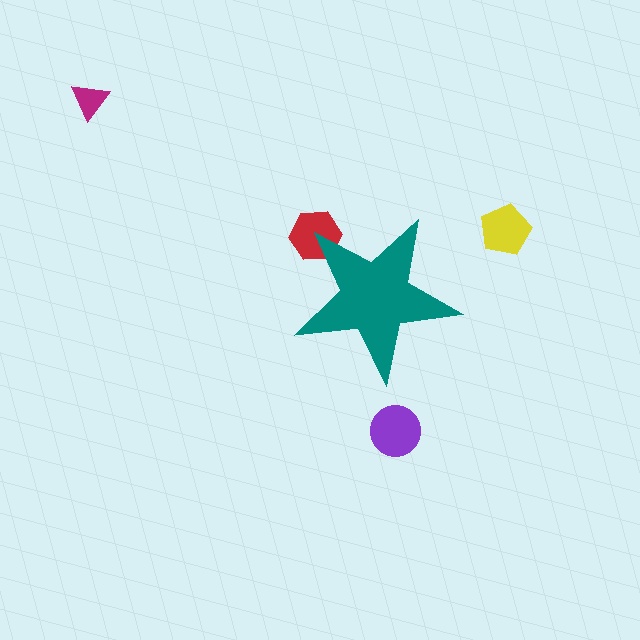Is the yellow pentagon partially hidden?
No, the yellow pentagon is fully visible.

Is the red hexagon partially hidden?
Yes, the red hexagon is partially hidden behind the teal star.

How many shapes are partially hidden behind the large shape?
1 shape is partially hidden.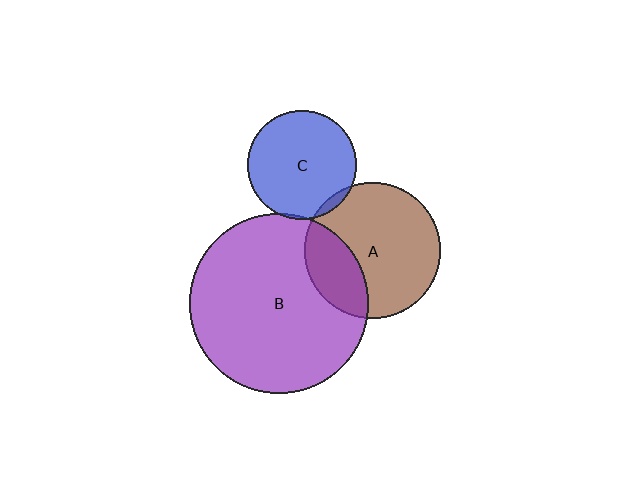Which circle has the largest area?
Circle B (purple).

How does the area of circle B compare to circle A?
Approximately 1.7 times.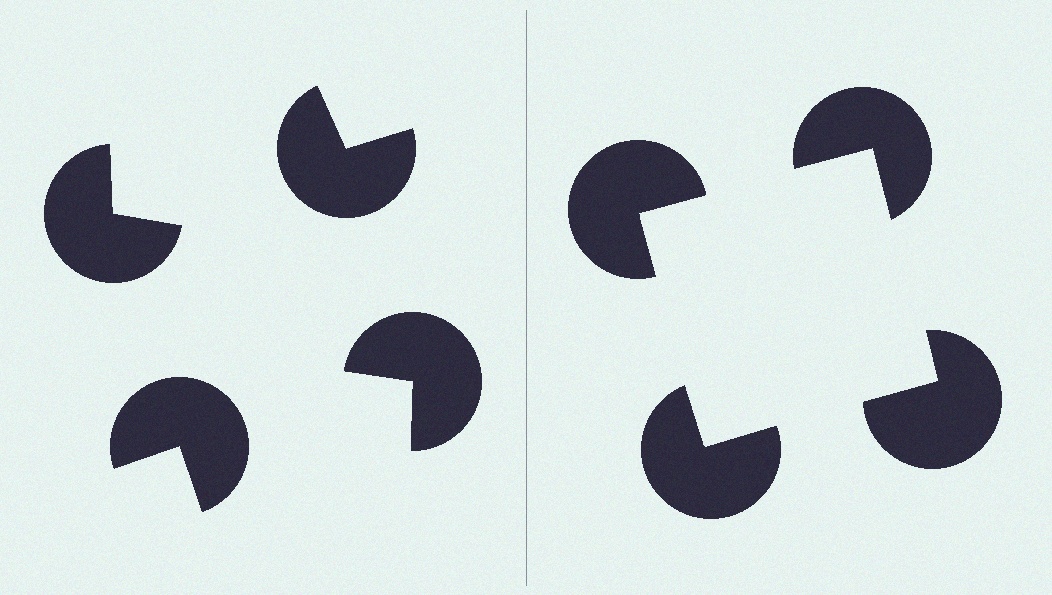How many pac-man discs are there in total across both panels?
8 — 4 on each side.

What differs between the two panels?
The pac-man discs are positioned identically on both sides; only the wedge orientations differ. On the right they align to a square; on the left they are misaligned.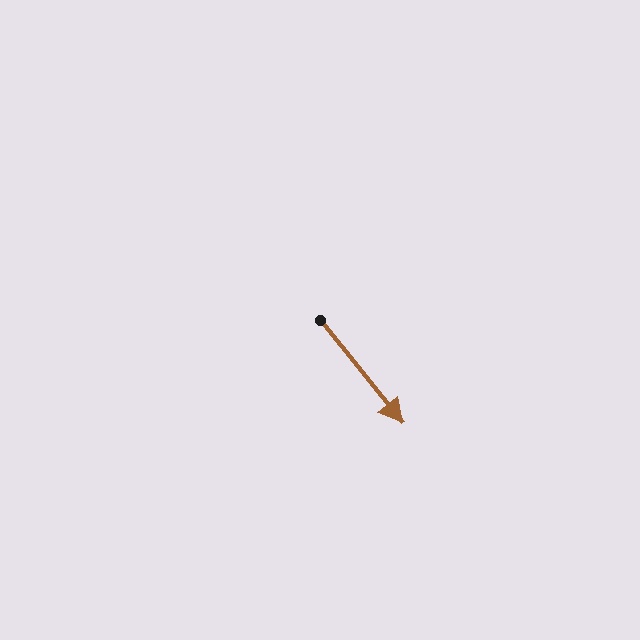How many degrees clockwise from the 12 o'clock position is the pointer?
Approximately 141 degrees.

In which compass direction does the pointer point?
Southeast.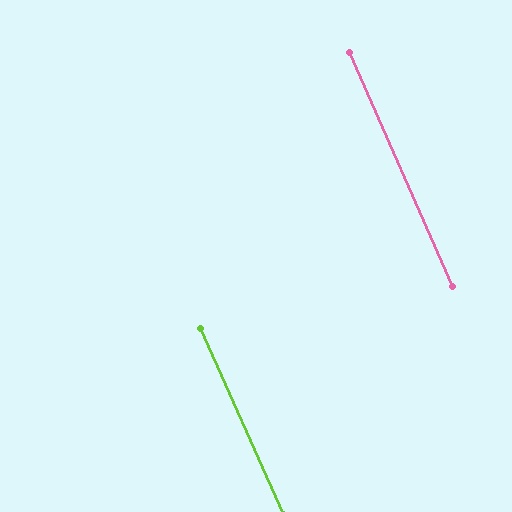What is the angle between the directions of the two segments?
Approximately 0 degrees.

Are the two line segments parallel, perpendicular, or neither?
Parallel — their directions differ by only 0.1°.